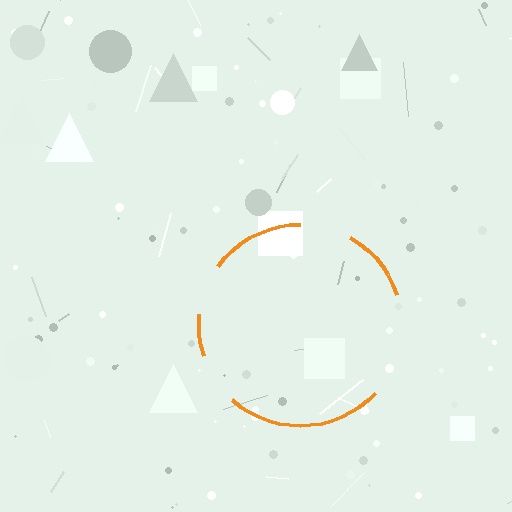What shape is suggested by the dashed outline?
The dashed outline suggests a circle.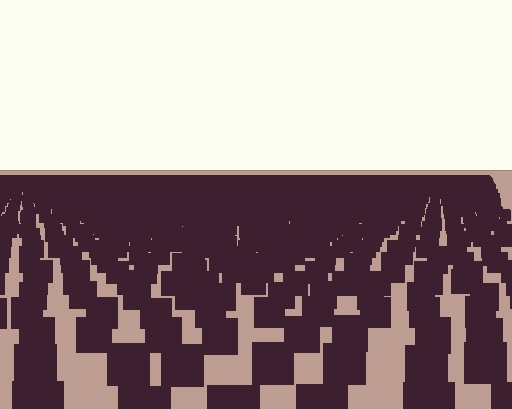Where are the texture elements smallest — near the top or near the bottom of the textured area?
Near the top.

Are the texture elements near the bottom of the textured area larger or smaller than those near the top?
Larger. Near the bottom, elements are closer to the viewer and appear at a bigger on-screen size.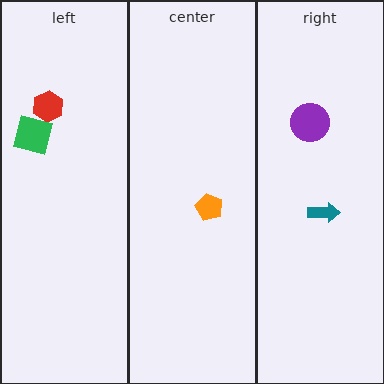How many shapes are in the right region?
2.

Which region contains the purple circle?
The right region.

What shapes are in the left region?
The red hexagon, the green square.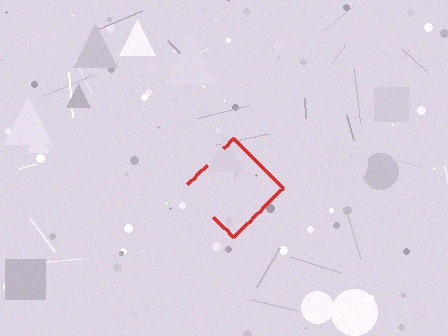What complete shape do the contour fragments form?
The contour fragments form a diamond.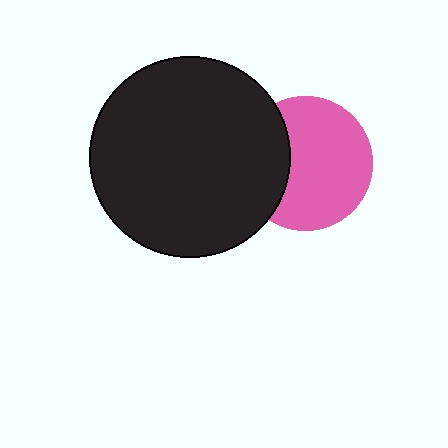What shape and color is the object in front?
The object in front is a black circle.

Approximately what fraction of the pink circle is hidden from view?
Roughly 30% of the pink circle is hidden behind the black circle.